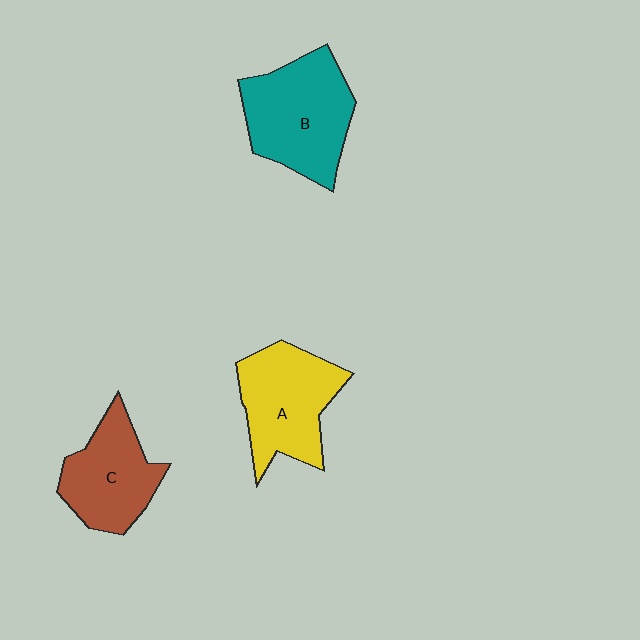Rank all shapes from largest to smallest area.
From largest to smallest: B (teal), A (yellow), C (brown).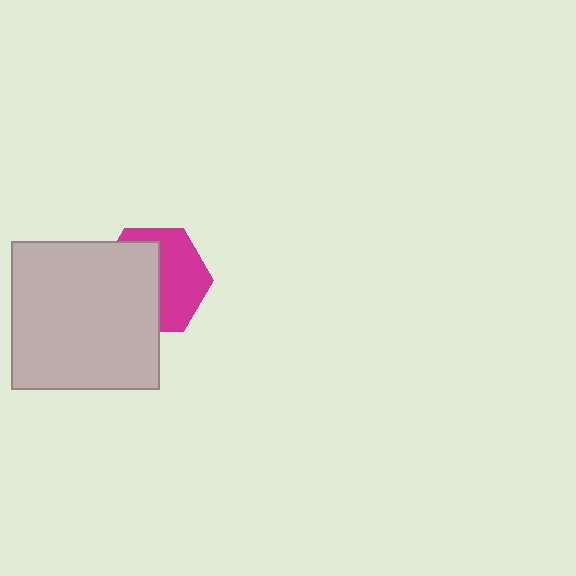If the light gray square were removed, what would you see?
You would see the complete magenta hexagon.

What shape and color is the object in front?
The object in front is a light gray square.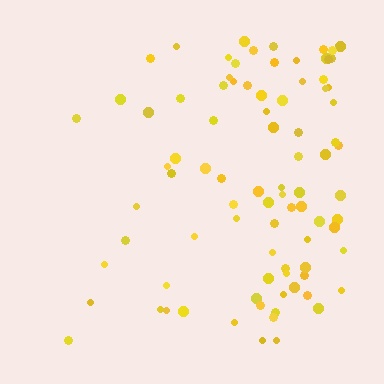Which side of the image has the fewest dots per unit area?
The left.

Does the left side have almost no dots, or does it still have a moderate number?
Still a moderate number, just noticeably fewer than the right.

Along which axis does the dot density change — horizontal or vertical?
Horizontal.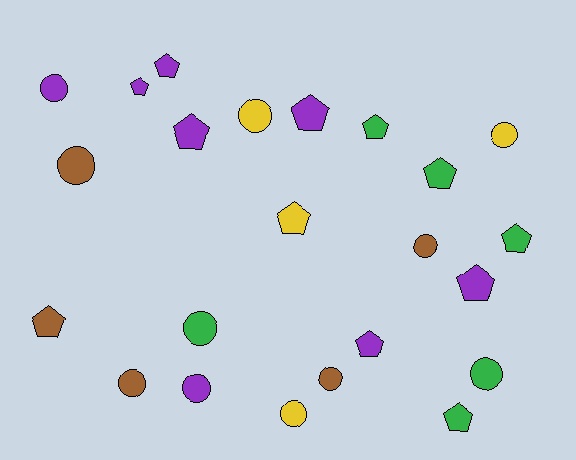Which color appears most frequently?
Purple, with 8 objects.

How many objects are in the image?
There are 23 objects.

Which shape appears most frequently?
Pentagon, with 12 objects.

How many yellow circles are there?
There are 3 yellow circles.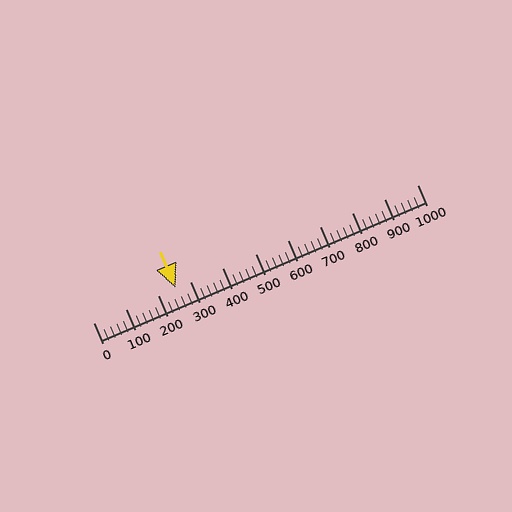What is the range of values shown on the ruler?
The ruler shows values from 0 to 1000.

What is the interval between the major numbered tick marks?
The major tick marks are spaced 100 units apart.